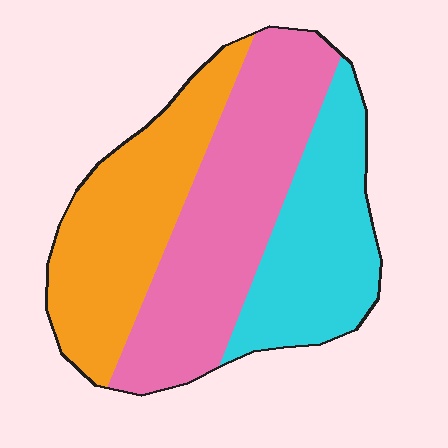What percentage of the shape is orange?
Orange takes up between a sixth and a third of the shape.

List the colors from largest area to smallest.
From largest to smallest: pink, orange, cyan.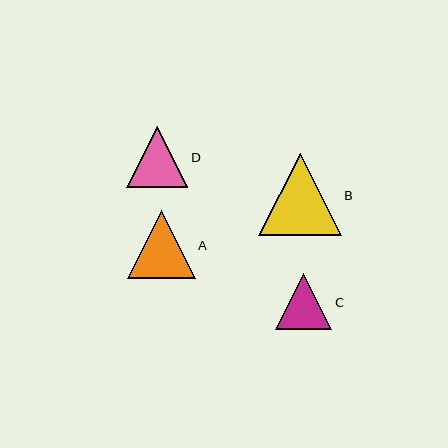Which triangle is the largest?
Triangle B is the largest with a size of approximately 82 pixels.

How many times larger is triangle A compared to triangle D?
Triangle A is approximately 1.1 times the size of triangle D.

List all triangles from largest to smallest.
From largest to smallest: B, A, D, C.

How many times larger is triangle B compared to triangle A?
Triangle B is approximately 1.2 times the size of triangle A.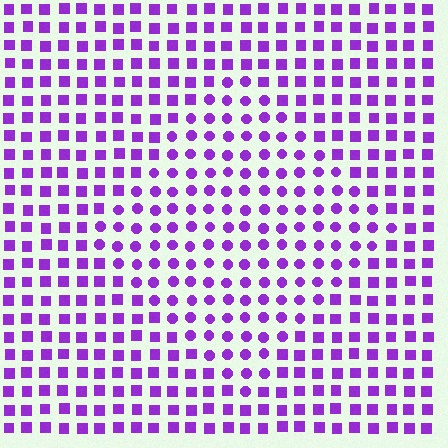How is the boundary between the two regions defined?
The boundary is defined by a change in element shape: circles inside vs. squares outside. All elements share the same color and spacing.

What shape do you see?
I see a diamond.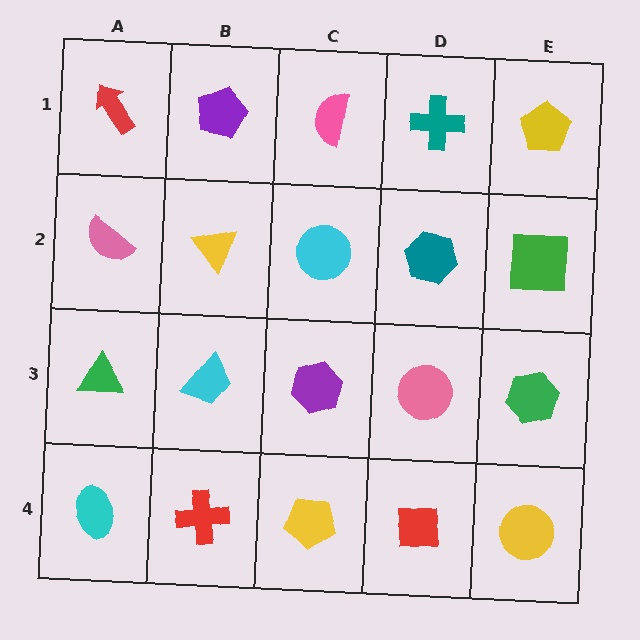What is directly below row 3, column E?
A yellow circle.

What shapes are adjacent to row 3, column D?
A teal hexagon (row 2, column D), a red square (row 4, column D), a purple hexagon (row 3, column C), a green hexagon (row 3, column E).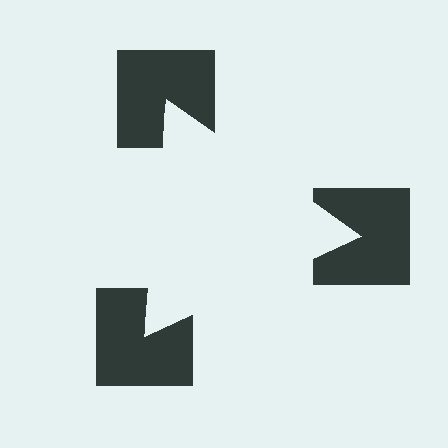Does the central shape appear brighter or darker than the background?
It typically appears slightly brighter than the background, even though no actual brightness change is drawn.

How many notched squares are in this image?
There are 3 — one at each vertex of the illusory triangle.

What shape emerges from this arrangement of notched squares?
An illusory triangle — its edges are inferred from the aligned wedge cuts in the notched squares, not physically drawn.